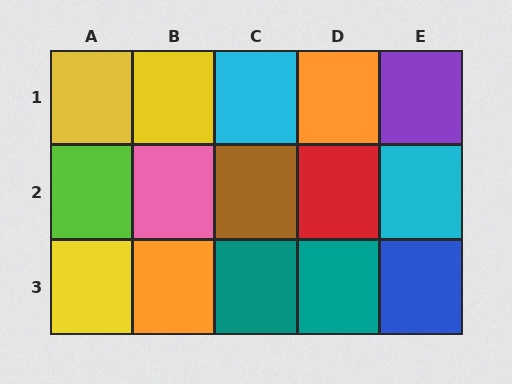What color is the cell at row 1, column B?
Yellow.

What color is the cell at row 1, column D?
Orange.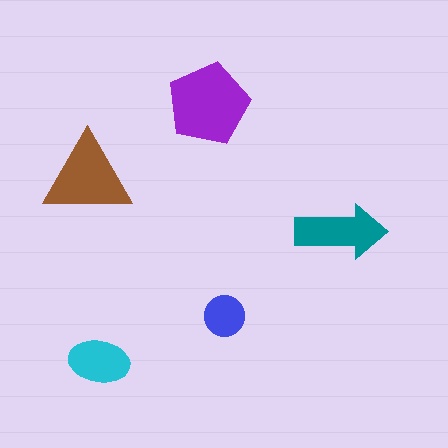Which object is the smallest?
The blue circle.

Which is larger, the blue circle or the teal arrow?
The teal arrow.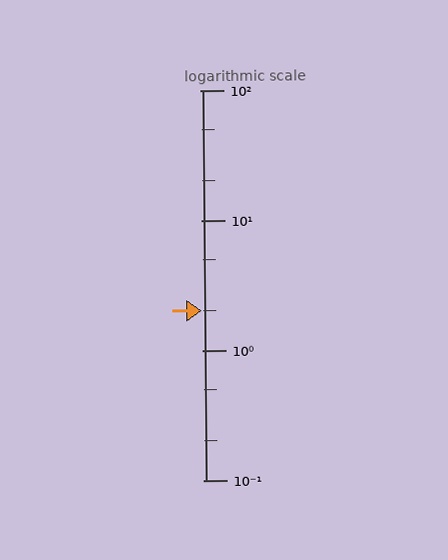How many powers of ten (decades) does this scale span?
The scale spans 3 decades, from 0.1 to 100.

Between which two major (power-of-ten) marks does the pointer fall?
The pointer is between 1 and 10.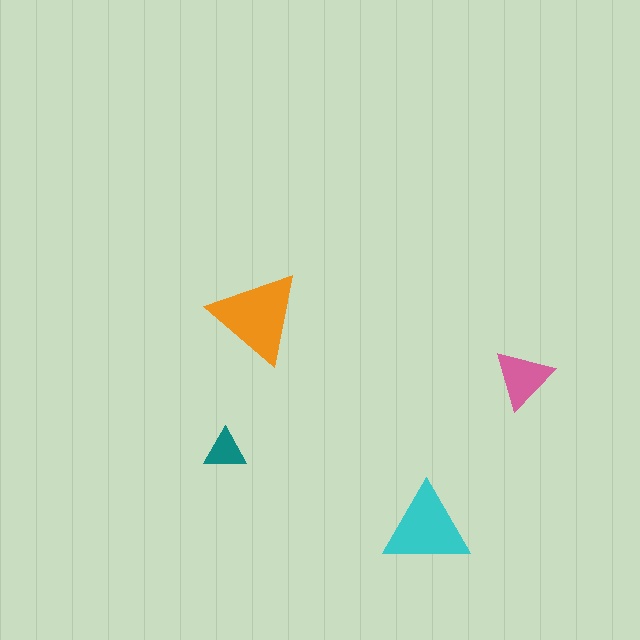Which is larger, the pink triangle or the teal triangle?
The pink one.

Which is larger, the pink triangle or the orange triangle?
The orange one.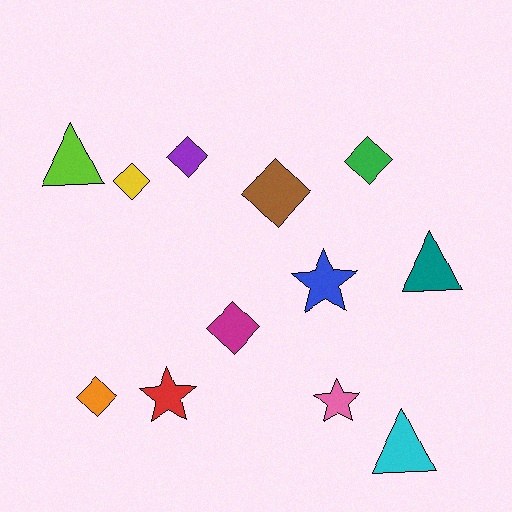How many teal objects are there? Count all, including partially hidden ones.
There is 1 teal object.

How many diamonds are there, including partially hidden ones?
There are 6 diamonds.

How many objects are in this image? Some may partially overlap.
There are 12 objects.